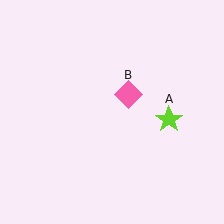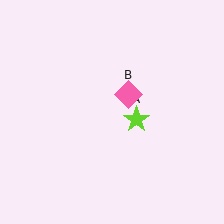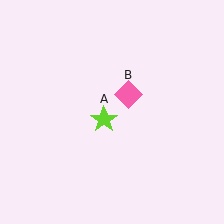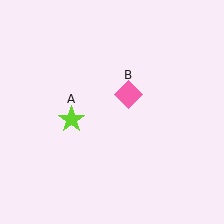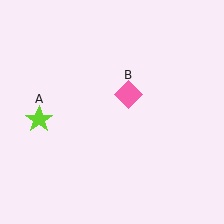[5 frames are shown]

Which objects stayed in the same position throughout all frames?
Pink diamond (object B) remained stationary.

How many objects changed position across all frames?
1 object changed position: lime star (object A).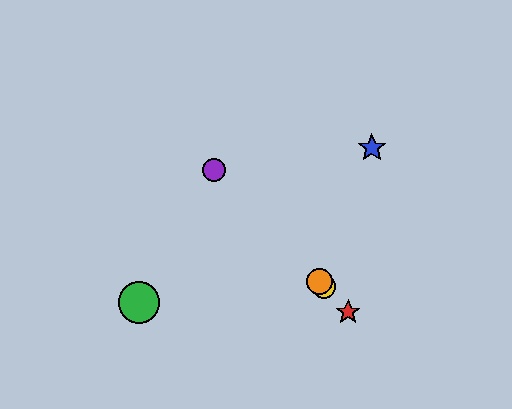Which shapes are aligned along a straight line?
The red star, the yellow circle, the purple circle, the orange circle are aligned along a straight line.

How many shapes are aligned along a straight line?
4 shapes (the red star, the yellow circle, the purple circle, the orange circle) are aligned along a straight line.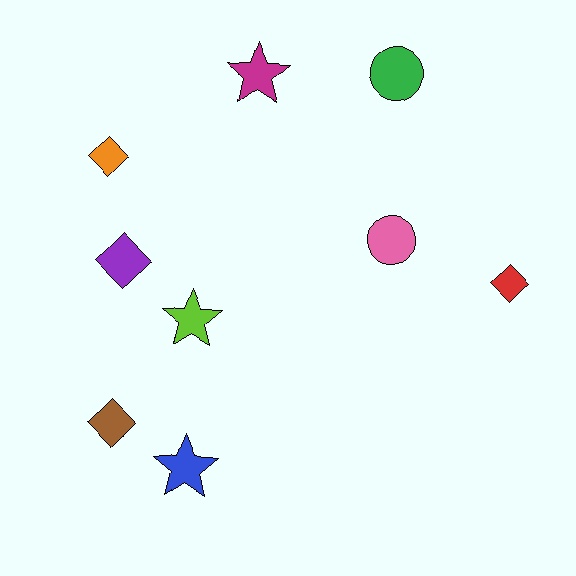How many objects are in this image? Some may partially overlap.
There are 9 objects.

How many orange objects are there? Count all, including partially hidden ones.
There is 1 orange object.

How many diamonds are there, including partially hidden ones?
There are 4 diamonds.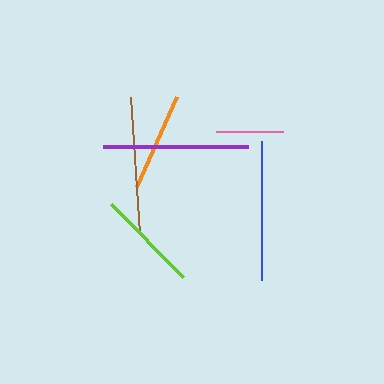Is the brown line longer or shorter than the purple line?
The purple line is longer than the brown line.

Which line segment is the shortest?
The pink line is the shortest at approximately 67 pixels.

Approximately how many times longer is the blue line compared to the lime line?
The blue line is approximately 1.4 times the length of the lime line.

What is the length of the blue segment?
The blue segment is approximately 138 pixels long.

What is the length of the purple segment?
The purple segment is approximately 144 pixels long.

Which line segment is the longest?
The purple line is the longest at approximately 144 pixels.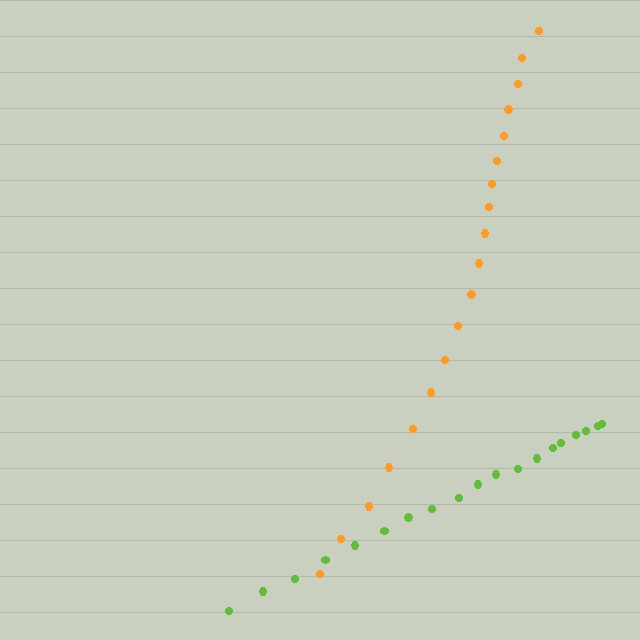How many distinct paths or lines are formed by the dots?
There are 2 distinct paths.